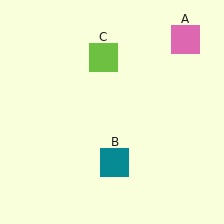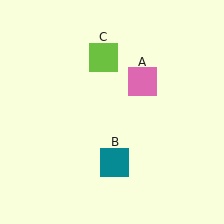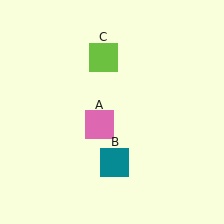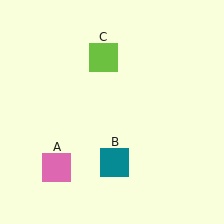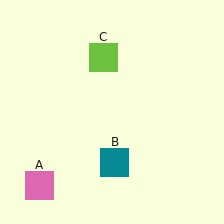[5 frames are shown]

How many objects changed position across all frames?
1 object changed position: pink square (object A).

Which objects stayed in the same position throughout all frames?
Teal square (object B) and lime square (object C) remained stationary.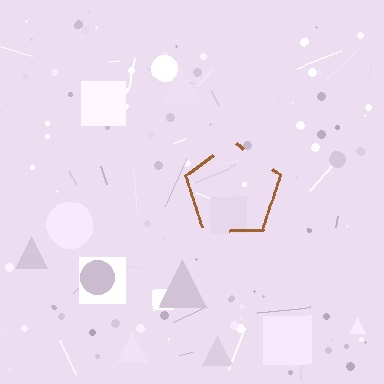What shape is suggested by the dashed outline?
The dashed outline suggests a pentagon.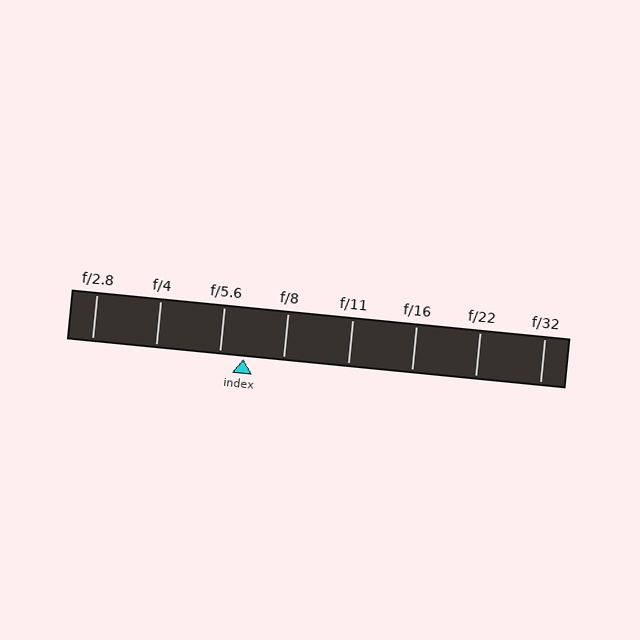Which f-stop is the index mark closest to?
The index mark is closest to f/5.6.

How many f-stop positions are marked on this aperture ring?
There are 8 f-stop positions marked.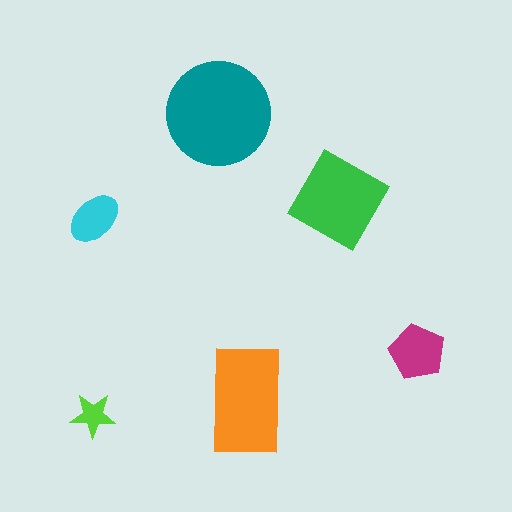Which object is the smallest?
The lime star.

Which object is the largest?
The teal circle.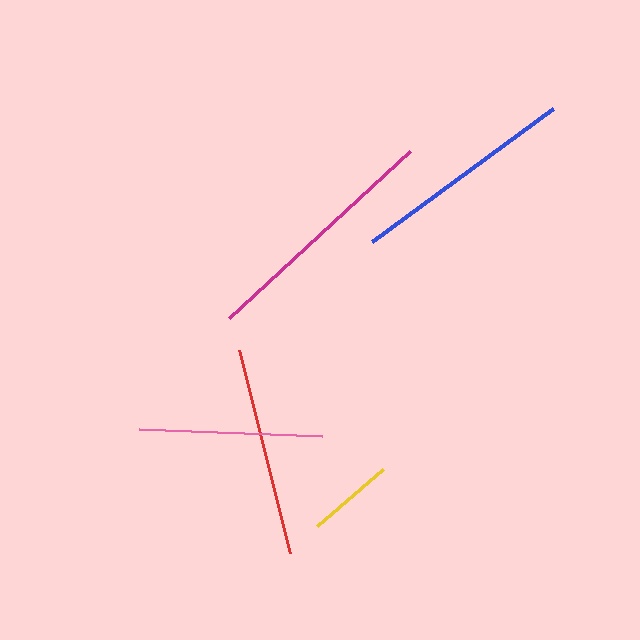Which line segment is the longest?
The magenta line is the longest at approximately 246 pixels.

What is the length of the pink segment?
The pink segment is approximately 184 pixels long.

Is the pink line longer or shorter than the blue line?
The blue line is longer than the pink line.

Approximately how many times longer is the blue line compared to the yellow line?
The blue line is approximately 2.6 times the length of the yellow line.